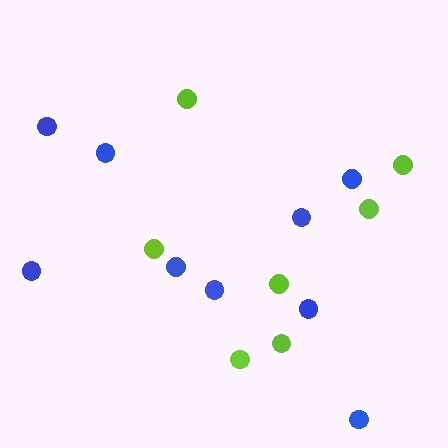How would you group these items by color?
There are 2 groups: one group of blue circles (9) and one group of lime circles (7).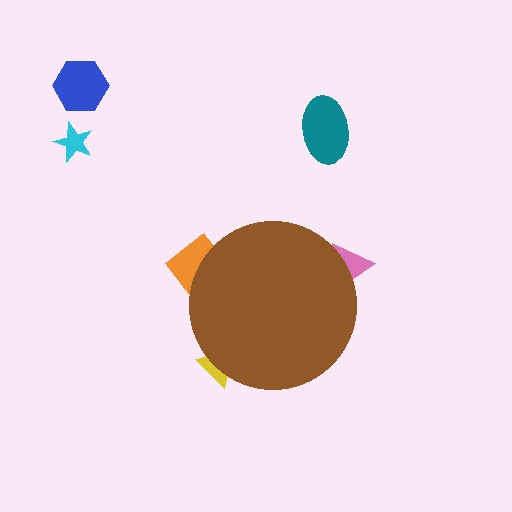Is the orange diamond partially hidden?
Yes, the orange diamond is partially hidden behind the brown circle.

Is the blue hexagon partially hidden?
No, the blue hexagon is fully visible.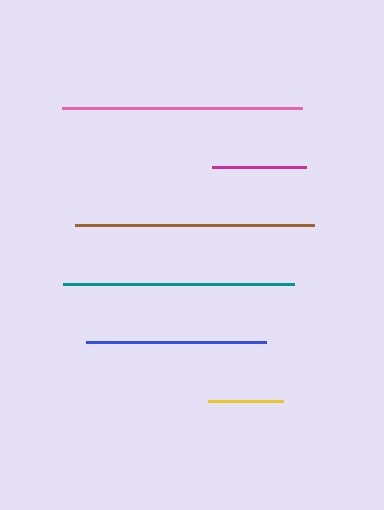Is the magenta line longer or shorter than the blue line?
The blue line is longer than the magenta line.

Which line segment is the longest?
The pink line is the longest at approximately 240 pixels.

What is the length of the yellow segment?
The yellow segment is approximately 75 pixels long.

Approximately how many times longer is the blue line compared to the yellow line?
The blue line is approximately 2.4 times the length of the yellow line.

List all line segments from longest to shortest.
From longest to shortest: pink, brown, teal, blue, magenta, yellow.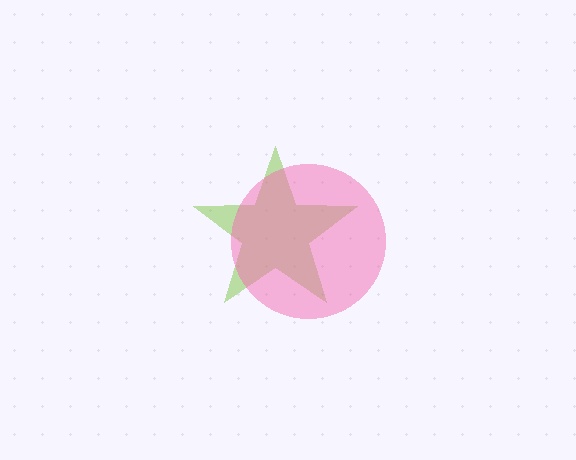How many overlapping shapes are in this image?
There are 2 overlapping shapes in the image.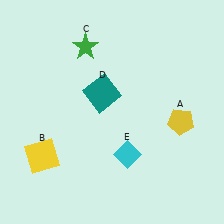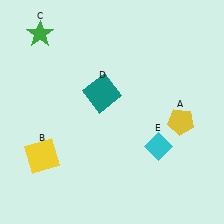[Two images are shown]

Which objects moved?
The objects that moved are: the green star (C), the cyan diamond (E).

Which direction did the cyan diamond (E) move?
The cyan diamond (E) moved right.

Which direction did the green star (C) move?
The green star (C) moved left.